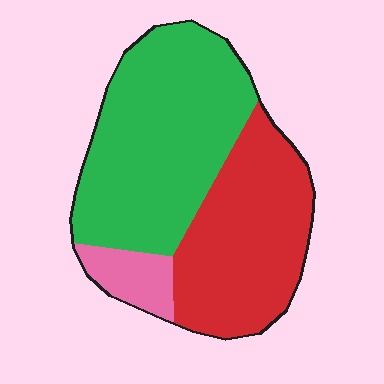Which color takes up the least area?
Pink, at roughly 10%.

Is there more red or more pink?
Red.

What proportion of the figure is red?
Red takes up about two fifths (2/5) of the figure.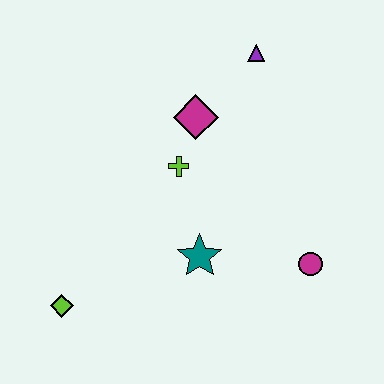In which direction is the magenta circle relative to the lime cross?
The magenta circle is to the right of the lime cross.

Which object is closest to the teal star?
The lime cross is closest to the teal star.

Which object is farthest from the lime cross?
The lime diamond is farthest from the lime cross.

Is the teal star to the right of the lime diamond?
Yes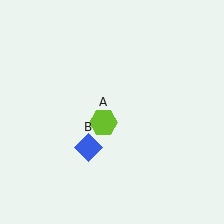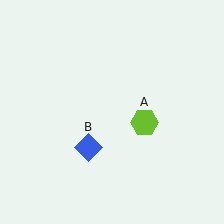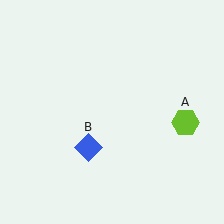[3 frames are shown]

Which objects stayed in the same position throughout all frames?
Blue diamond (object B) remained stationary.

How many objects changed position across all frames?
1 object changed position: lime hexagon (object A).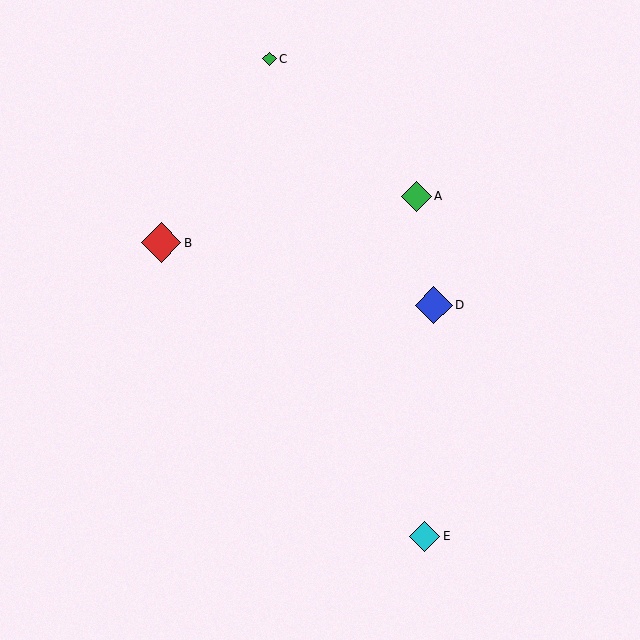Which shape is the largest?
The red diamond (labeled B) is the largest.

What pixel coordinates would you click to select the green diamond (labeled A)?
Click at (417, 196) to select the green diamond A.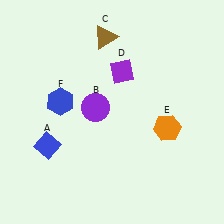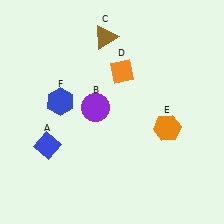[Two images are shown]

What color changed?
The diamond (D) changed from purple in Image 1 to orange in Image 2.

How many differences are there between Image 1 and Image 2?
There is 1 difference between the two images.